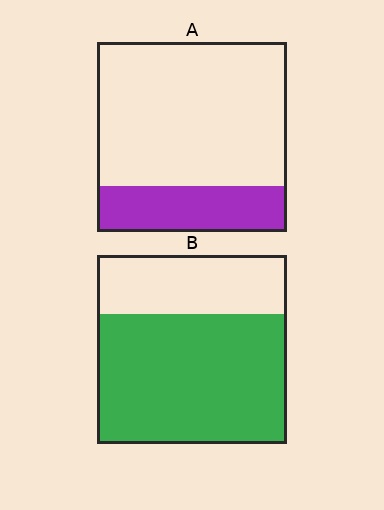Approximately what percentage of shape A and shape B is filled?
A is approximately 25% and B is approximately 70%.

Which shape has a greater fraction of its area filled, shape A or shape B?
Shape B.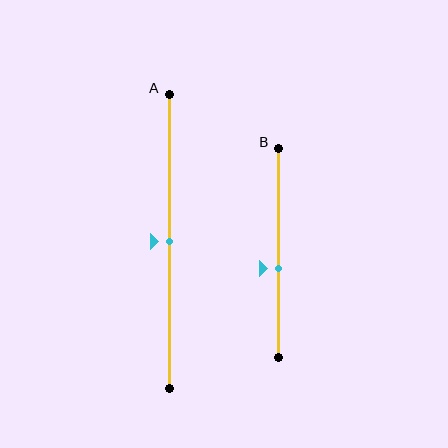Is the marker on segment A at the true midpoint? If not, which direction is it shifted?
Yes, the marker on segment A is at the true midpoint.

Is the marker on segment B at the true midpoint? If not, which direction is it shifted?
No, the marker on segment B is shifted downward by about 7% of the segment length.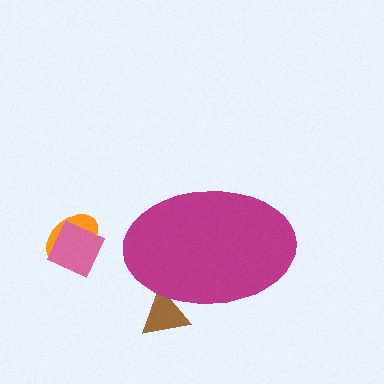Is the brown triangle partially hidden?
Yes, the brown triangle is partially hidden behind the magenta ellipse.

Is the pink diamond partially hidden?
No, the pink diamond is fully visible.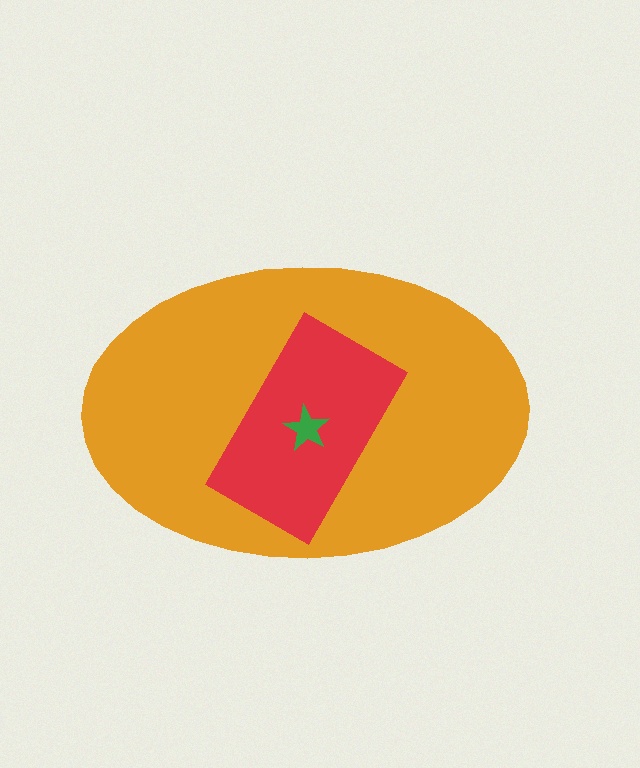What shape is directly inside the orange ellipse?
The red rectangle.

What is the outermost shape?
The orange ellipse.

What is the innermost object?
The green star.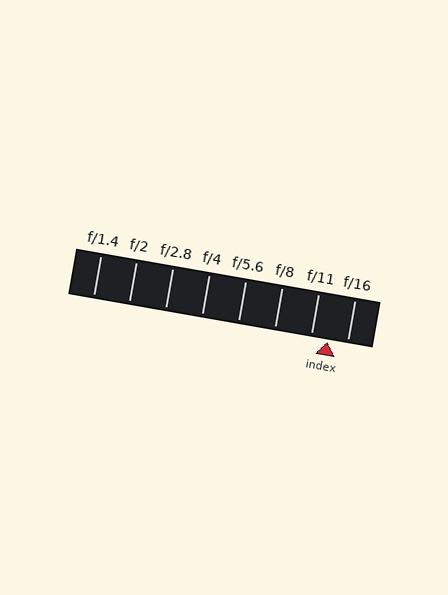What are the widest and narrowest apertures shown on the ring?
The widest aperture shown is f/1.4 and the narrowest is f/16.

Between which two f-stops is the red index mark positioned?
The index mark is between f/11 and f/16.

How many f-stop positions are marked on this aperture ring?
There are 8 f-stop positions marked.